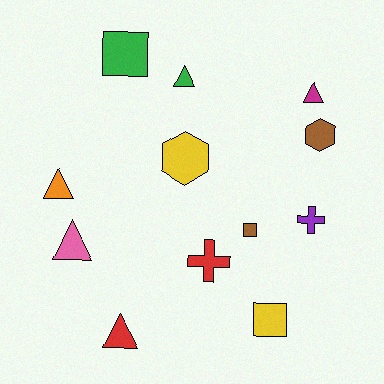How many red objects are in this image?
There are 2 red objects.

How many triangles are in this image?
There are 5 triangles.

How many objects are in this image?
There are 12 objects.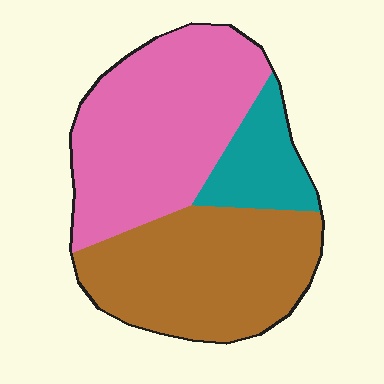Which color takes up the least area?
Teal, at roughly 15%.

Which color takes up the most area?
Pink, at roughly 45%.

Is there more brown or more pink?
Pink.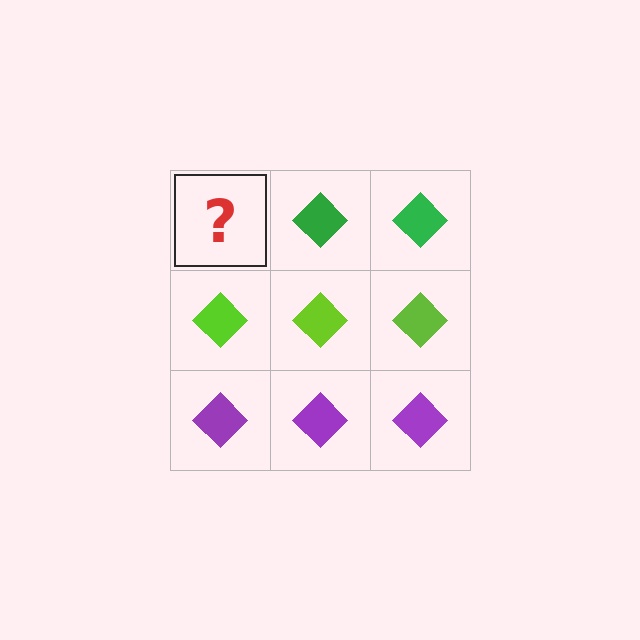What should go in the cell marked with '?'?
The missing cell should contain a green diamond.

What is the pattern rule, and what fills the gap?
The rule is that each row has a consistent color. The gap should be filled with a green diamond.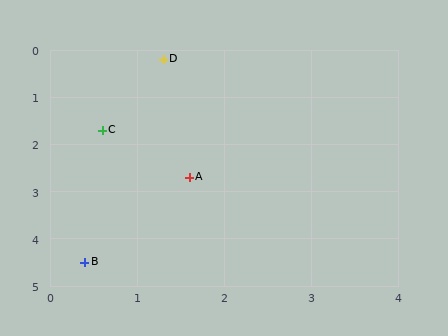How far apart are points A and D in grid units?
Points A and D are about 2.5 grid units apart.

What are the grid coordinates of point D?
Point D is at approximately (1.3, 0.2).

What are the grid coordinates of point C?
Point C is at approximately (0.6, 1.7).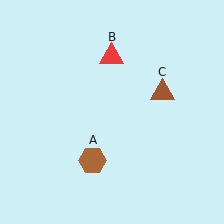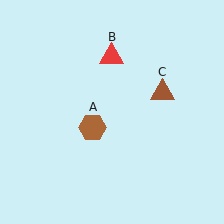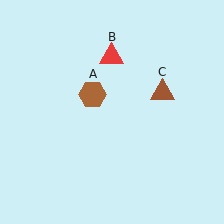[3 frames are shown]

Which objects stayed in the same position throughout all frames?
Red triangle (object B) and brown triangle (object C) remained stationary.